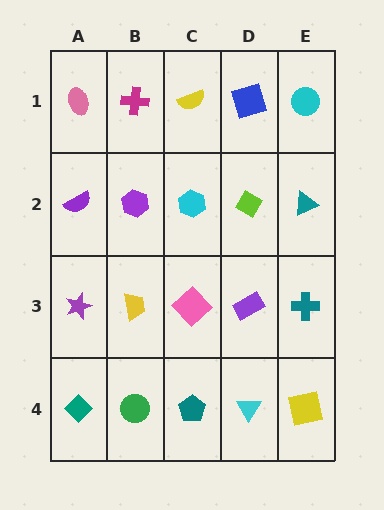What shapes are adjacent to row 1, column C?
A cyan hexagon (row 2, column C), a magenta cross (row 1, column B), a blue square (row 1, column D).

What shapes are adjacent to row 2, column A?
A pink ellipse (row 1, column A), a purple star (row 3, column A), a purple hexagon (row 2, column B).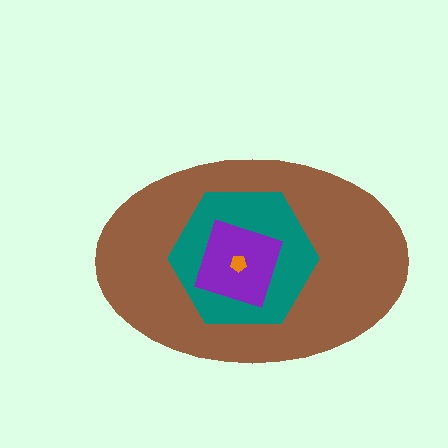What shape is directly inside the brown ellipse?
The teal hexagon.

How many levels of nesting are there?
4.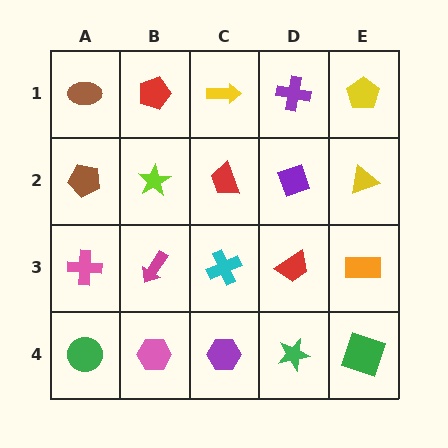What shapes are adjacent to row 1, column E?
A yellow triangle (row 2, column E), a purple cross (row 1, column D).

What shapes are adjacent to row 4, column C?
A cyan cross (row 3, column C), a pink hexagon (row 4, column B), a green star (row 4, column D).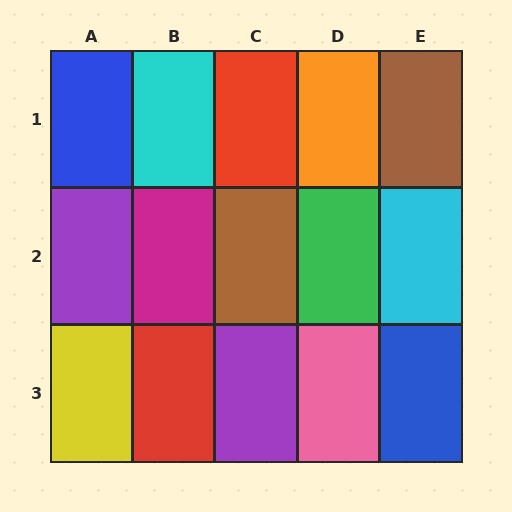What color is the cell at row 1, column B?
Cyan.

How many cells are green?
1 cell is green.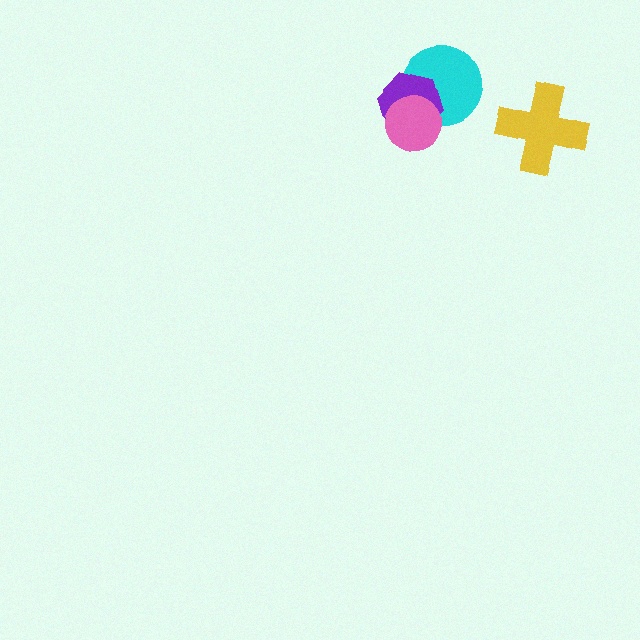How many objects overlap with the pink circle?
2 objects overlap with the pink circle.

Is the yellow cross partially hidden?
No, no other shape covers it.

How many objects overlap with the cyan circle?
2 objects overlap with the cyan circle.